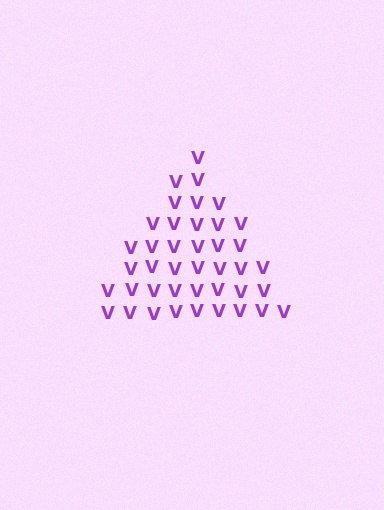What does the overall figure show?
The overall figure shows a triangle.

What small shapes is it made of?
It is made of small letter V's.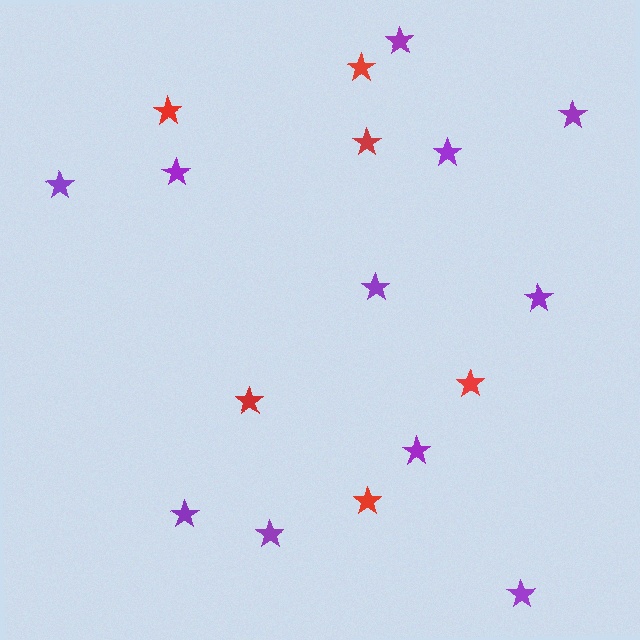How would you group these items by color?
There are 2 groups: one group of purple stars (11) and one group of red stars (6).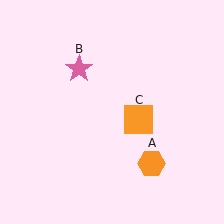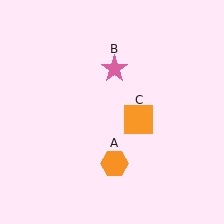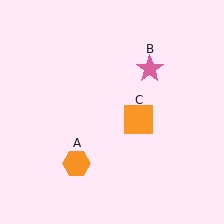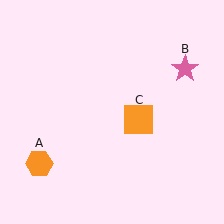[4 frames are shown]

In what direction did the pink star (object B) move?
The pink star (object B) moved right.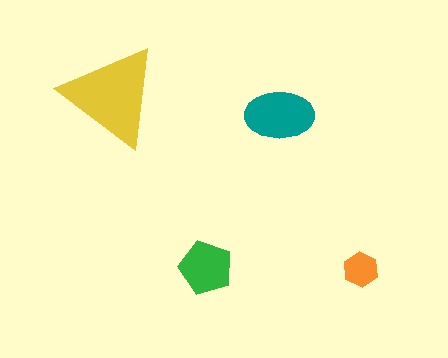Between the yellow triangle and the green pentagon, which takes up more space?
The yellow triangle.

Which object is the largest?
The yellow triangle.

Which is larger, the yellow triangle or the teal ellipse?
The yellow triangle.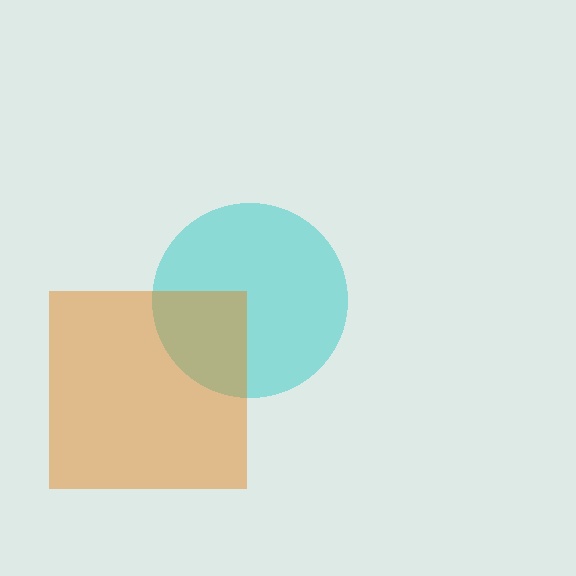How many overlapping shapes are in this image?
There are 2 overlapping shapes in the image.